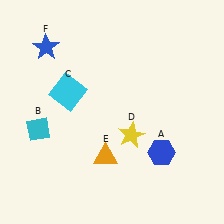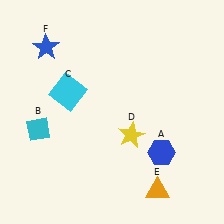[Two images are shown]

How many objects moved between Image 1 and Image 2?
1 object moved between the two images.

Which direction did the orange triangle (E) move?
The orange triangle (E) moved right.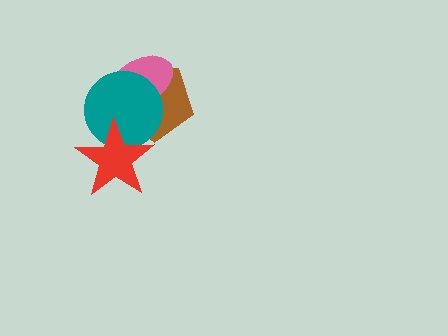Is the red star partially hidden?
No, no other shape covers it.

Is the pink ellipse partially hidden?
Yes, it is partially covered by another shape.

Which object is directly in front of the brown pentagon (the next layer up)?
The pink ellipse is directly in front of the brown pentagon.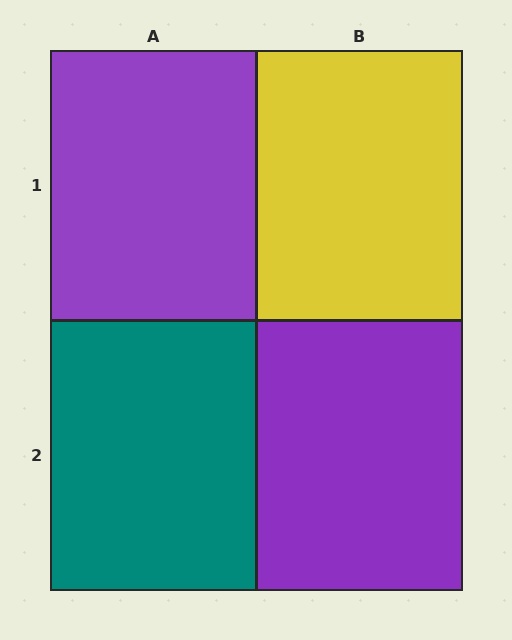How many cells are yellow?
1 cell is yellow.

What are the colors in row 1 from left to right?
Purple, yellow.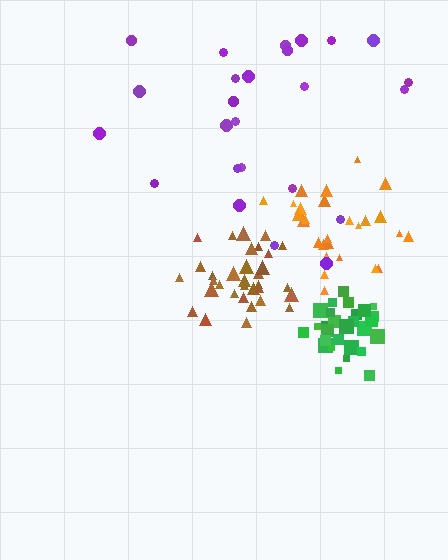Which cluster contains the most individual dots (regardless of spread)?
Brown (33).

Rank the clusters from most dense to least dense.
green, brown, orange, purple.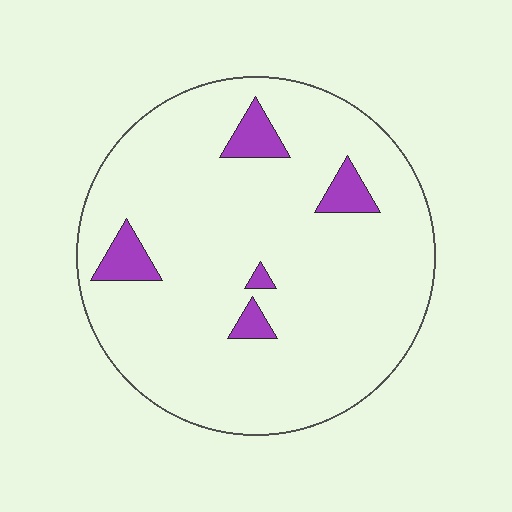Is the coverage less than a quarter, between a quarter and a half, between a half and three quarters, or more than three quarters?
Less than a quarter.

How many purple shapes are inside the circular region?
5.